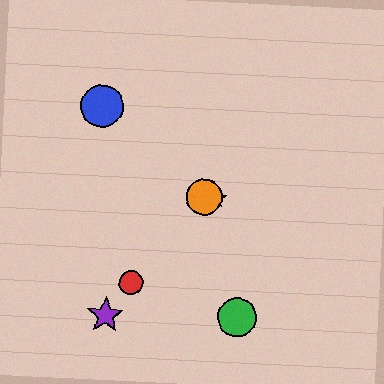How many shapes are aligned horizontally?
2 shapes (the yellow star, the orange circle) are aligned horizontally.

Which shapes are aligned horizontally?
The yellow star, the orange circle are aligned horizontally.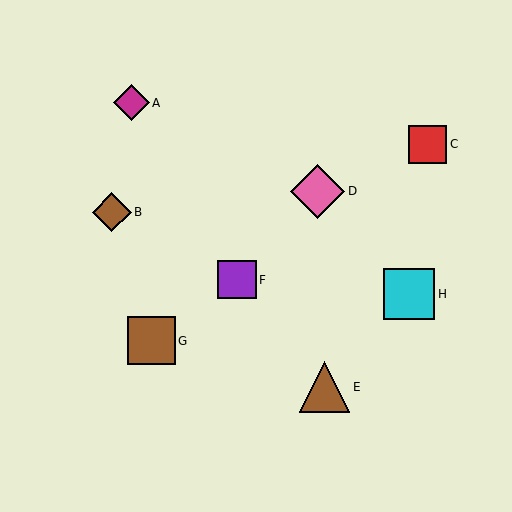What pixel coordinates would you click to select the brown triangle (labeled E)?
Click at (324, 387) to select the brown triangle E.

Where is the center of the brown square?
The center of the brown square is at (151, 341).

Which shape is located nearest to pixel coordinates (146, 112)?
The magenta diamond (labeled A) at (131, 103) is nearest to that location.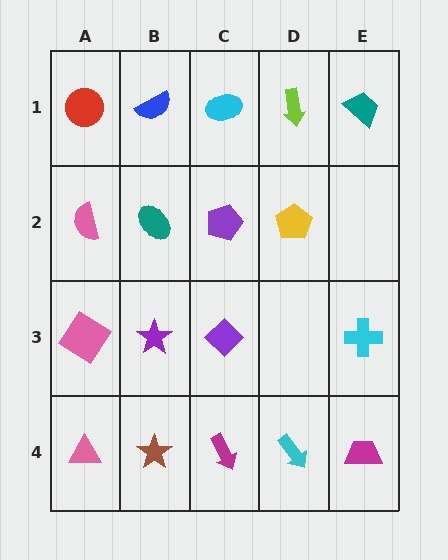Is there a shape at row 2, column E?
No, that cell is empty.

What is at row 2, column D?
A yellow pentagon.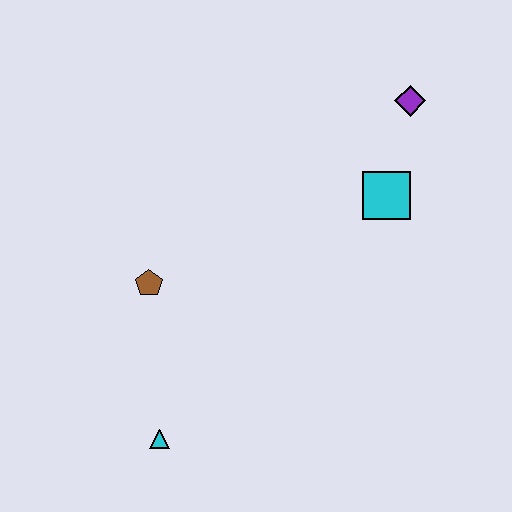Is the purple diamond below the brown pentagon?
No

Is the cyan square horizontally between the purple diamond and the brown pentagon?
Yes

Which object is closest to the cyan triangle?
The brown pentagon is closest to the cyan triangle.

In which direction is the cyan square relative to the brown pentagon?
The cyan square is to the right of the brown pentagon.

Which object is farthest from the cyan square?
The cyan triangle is farthest from the cyan square.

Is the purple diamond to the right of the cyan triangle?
Yes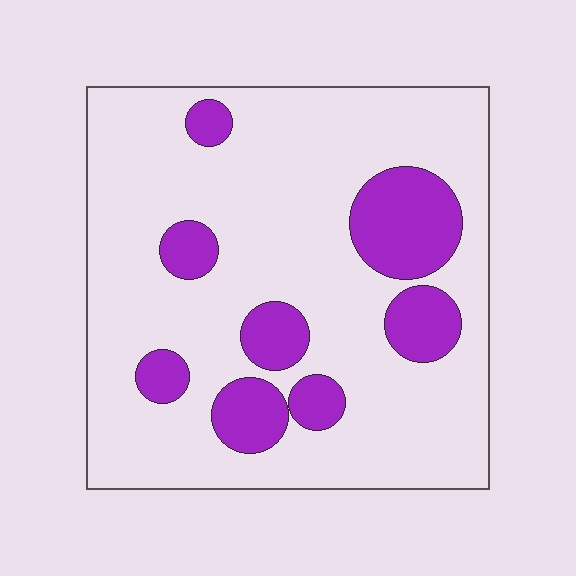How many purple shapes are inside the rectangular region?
8.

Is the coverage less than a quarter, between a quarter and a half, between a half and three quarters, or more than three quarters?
Less than a quarter.